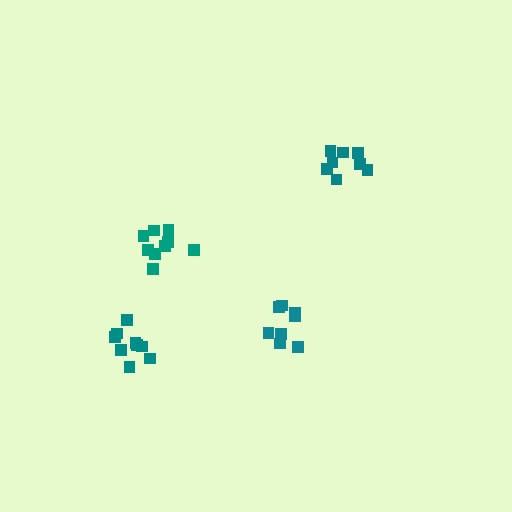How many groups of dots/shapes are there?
There are 4 groups.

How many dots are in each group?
Group 1: 9 dots, Group 2: 8 dots, Group 3: 9 dots, Group 4: 8 dots (34 total).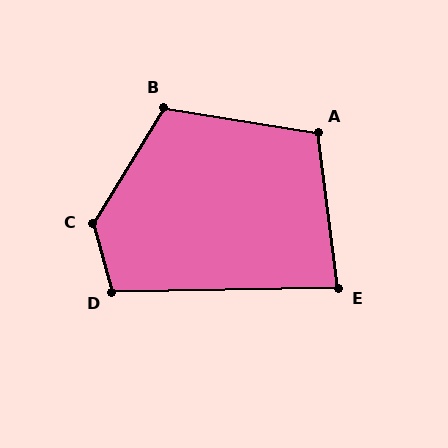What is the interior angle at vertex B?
Approximately 112 degrees (obtuse).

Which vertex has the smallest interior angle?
E, at approximately 84 degrees.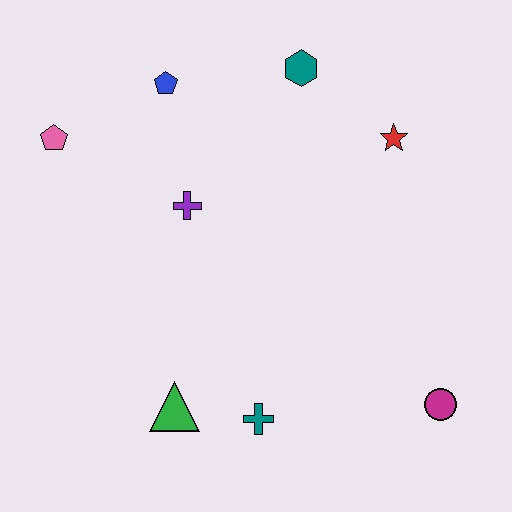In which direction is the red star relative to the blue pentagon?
The red star is to the right of the blue pentagon.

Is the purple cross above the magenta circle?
Yes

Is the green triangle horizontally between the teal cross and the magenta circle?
No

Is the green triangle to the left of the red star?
Yes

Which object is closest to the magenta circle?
The teal cross is closest to the magenta circle.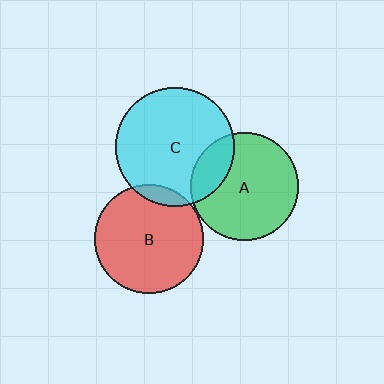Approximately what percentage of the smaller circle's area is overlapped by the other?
Approximately 20%.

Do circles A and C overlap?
Yes.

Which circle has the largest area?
Circle C (cyan).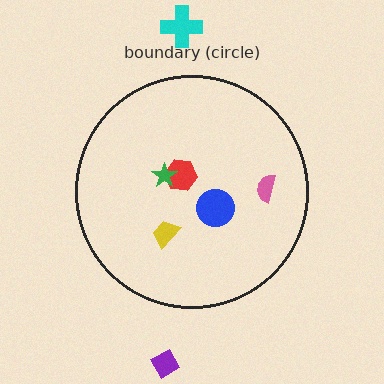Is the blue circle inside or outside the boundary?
Inside.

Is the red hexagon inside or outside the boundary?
Inside.